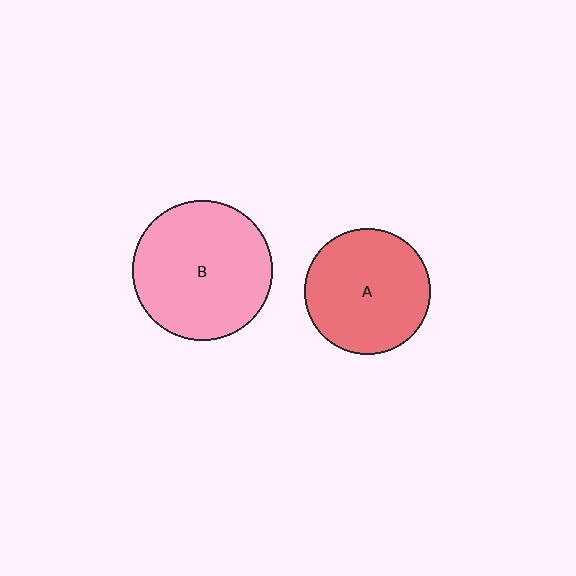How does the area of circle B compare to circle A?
Approximately 1.2 times.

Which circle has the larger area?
Circle B (pink).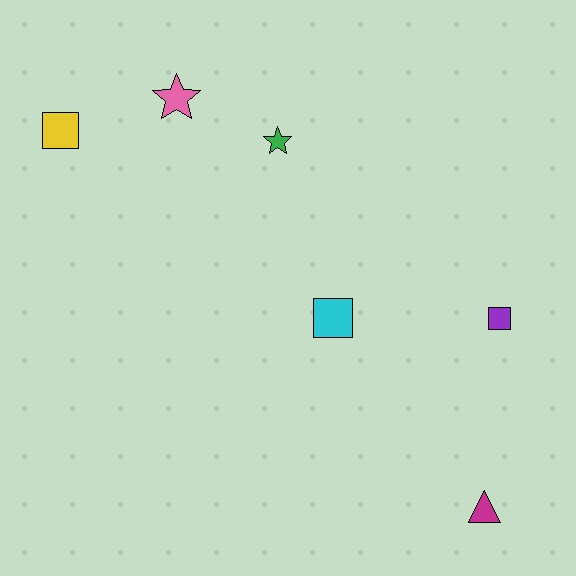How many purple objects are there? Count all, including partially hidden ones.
There is 1 purple object.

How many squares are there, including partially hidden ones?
There are 3 squares.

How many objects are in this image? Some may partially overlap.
There are 6 objects.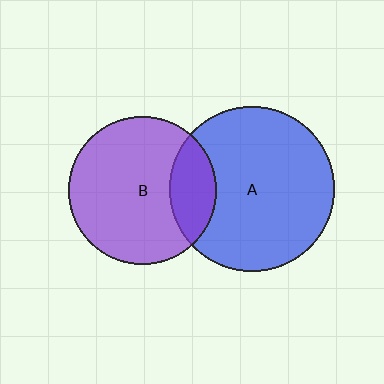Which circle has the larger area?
Circle A (blue).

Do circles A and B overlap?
Yes.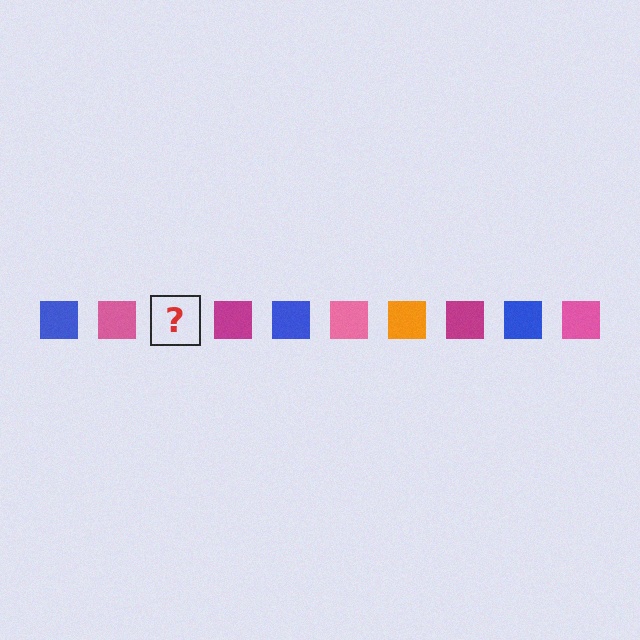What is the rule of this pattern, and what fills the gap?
The rule is that the pattern cycles through blue, pink, orange, magenta squares. The gap should be filled with an orange square.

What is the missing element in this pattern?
The missing element is an orange square.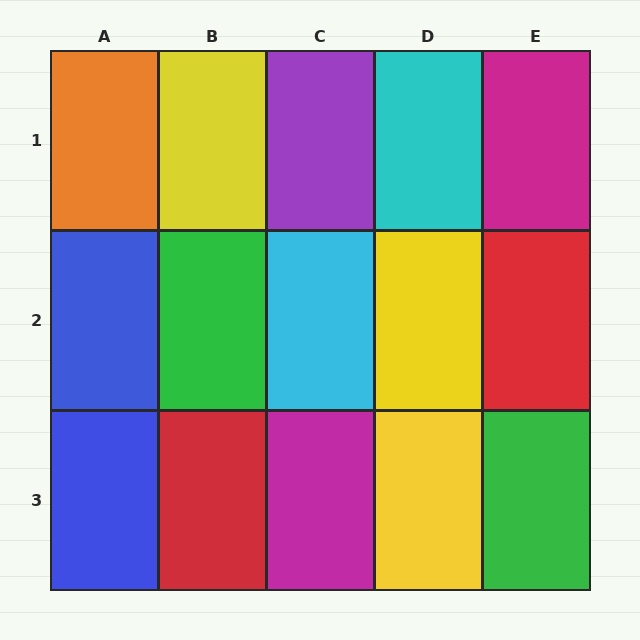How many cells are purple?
1 cell is purple.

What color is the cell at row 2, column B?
Green.